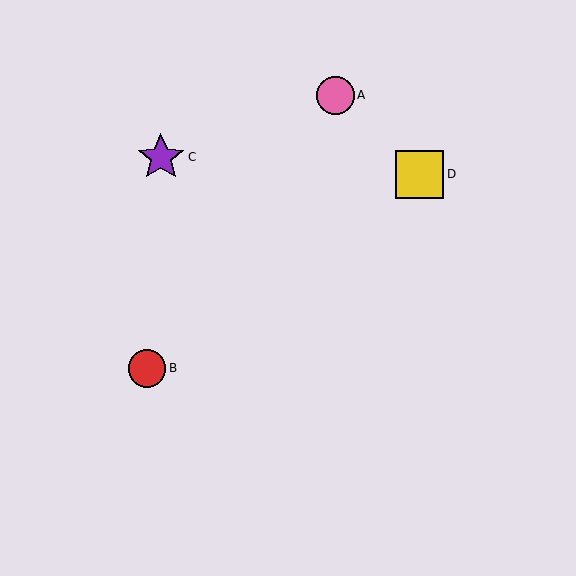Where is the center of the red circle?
The center of the red circle is at (147, 368).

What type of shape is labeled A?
Shape A is a pink circle.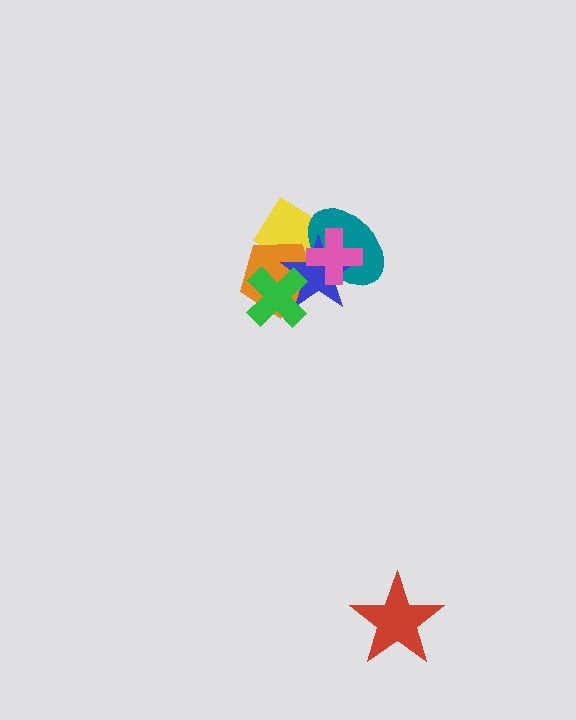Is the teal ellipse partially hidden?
Yes, it is partially covered by another shape.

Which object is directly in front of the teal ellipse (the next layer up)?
The blue star is directly in front of the teal ellipse.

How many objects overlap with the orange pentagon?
5 objects overlap with the orange pentagon.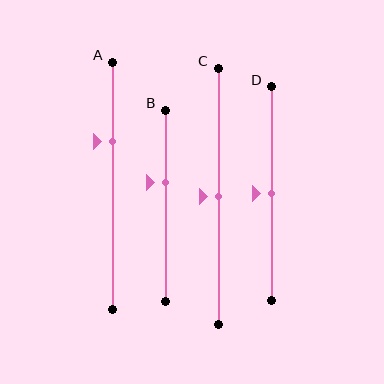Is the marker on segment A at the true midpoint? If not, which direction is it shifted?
No, the marker on segment A is shifted upward by about 18% of the segment length.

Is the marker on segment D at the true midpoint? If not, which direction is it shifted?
Yes, the marker on segment D is at the true midpoint.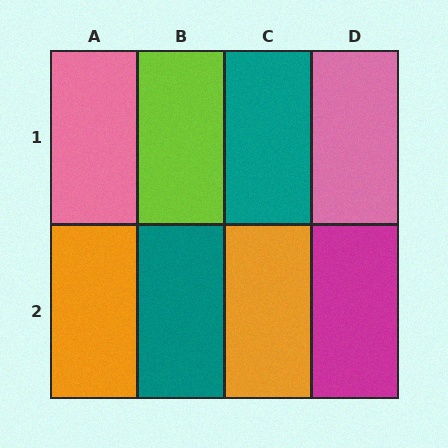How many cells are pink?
2 cells are pink.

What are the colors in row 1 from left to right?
Pink, lime, teal, pink.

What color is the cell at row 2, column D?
Magenta.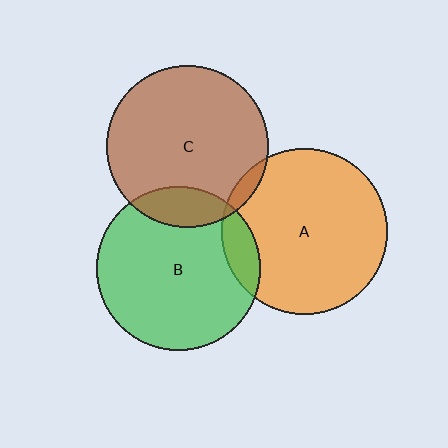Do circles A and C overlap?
Yes.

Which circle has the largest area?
Circle A (orange).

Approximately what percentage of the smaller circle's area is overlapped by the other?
Approximately 5%.